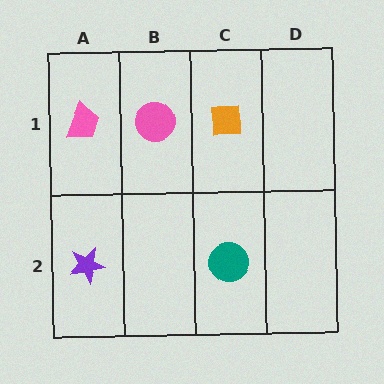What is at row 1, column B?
A pink circle.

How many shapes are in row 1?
3 shapes.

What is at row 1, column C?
An orange square.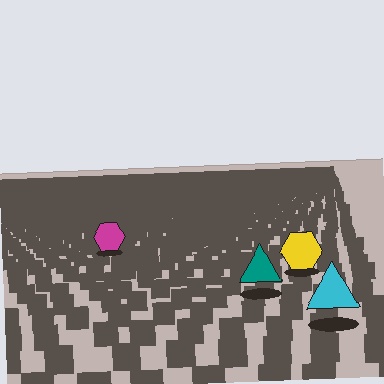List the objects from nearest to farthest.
From nearest to farthest: the cyan triangle, the teal triangle, the yellow hexagon, the magenta hexagon.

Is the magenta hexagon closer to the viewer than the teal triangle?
No. The teal triangle is closer — you can tell from the texture gradient: the ground texture is coarser near it.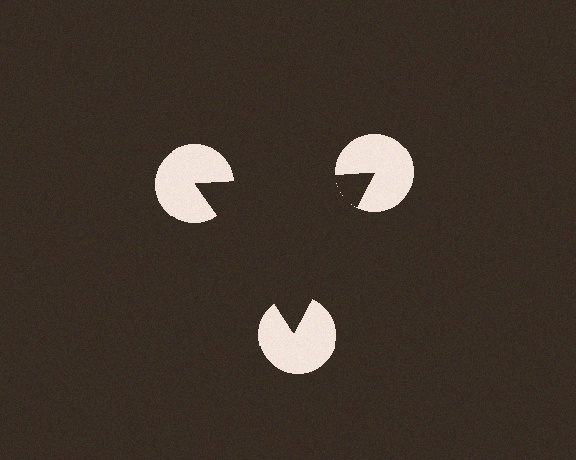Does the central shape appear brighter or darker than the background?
It typically appears slightly darker than the background, even though no actual brightness change is drawn.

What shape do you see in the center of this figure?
An illusory triangle — its edges are inferred from the aligned wedge cuts in the pac-man discs, not physically drawn.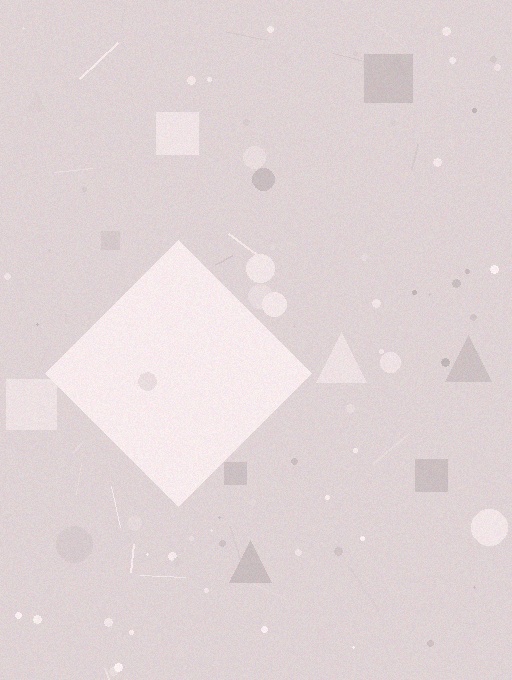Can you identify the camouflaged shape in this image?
The camouflaged shape is a diamond.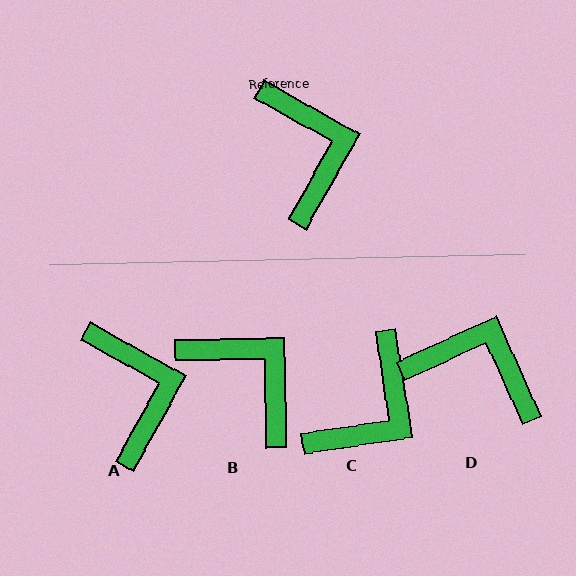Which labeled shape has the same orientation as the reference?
A.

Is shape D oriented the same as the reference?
No, it is off by about 54 degrees.